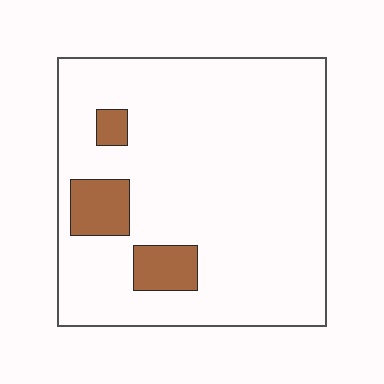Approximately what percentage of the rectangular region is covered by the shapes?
Approximately 10%.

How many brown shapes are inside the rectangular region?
3.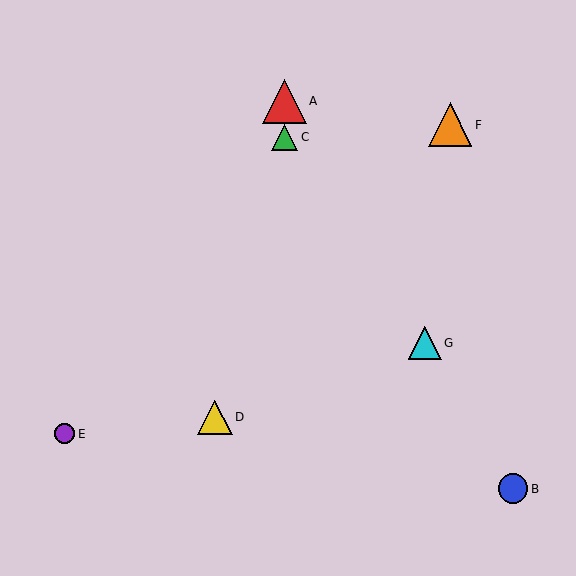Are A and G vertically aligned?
No, A is at x≈284 and G is at x≈425.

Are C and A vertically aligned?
Yes, both are at x≈284.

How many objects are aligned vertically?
2 objects (A, C) are aligned vertically.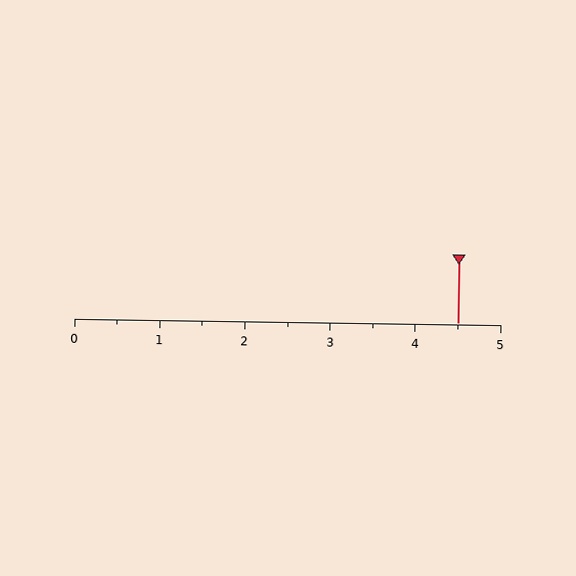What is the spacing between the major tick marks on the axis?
The major ticks are spaced 1 apart.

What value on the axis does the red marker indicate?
The marker indicates approximately 4.5.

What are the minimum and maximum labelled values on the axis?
The axis runs from 0 to 5.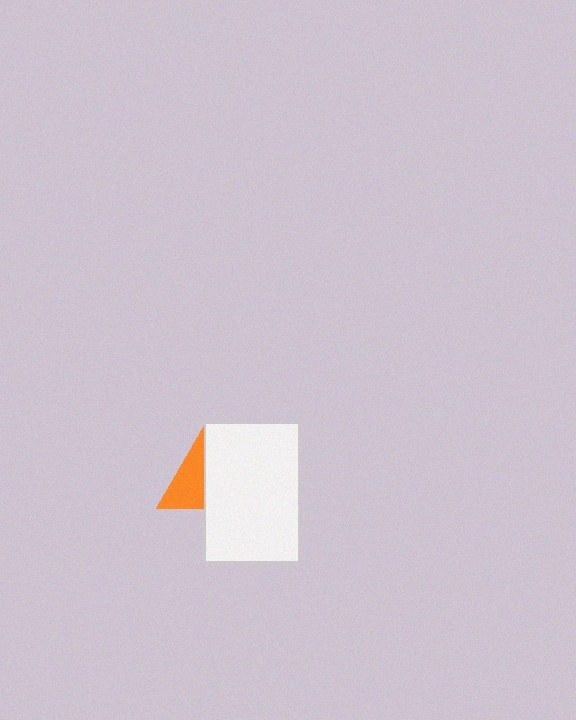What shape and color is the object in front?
The object in front is a white rectangle.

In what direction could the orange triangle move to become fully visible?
The orange triangle could move left. That would shift it out from behind the white rectangle entirely.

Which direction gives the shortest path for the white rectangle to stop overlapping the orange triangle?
Moving right gives the shortest separation.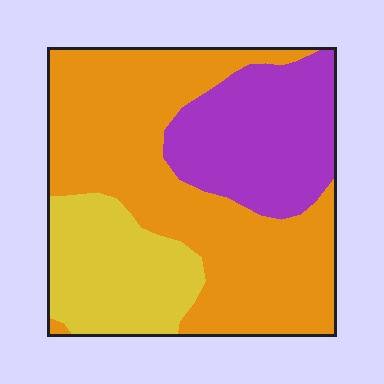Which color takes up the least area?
Yellow, at roughly 20%.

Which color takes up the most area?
Orange, at roughly 55%.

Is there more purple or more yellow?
Purple.